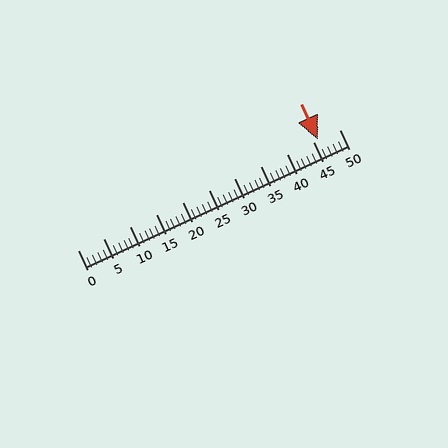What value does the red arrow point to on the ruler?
The red arrow points to approximately 46.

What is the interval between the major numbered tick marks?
The major tick marks are spaced 5 units apart.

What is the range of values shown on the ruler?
The ruler shows values from 0 to 50.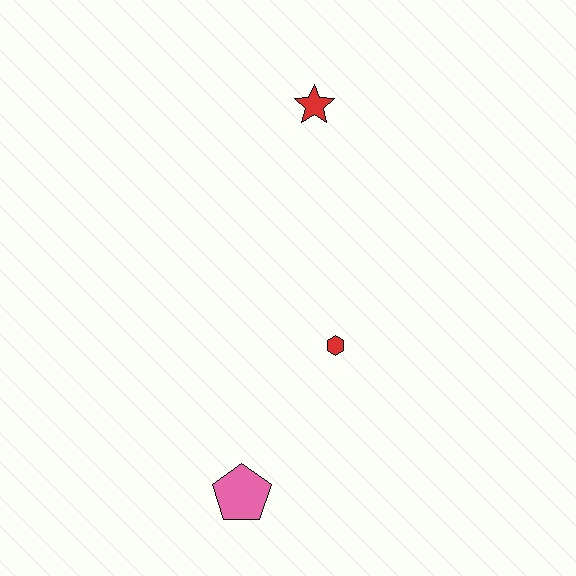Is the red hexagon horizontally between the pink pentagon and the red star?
No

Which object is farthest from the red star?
The pink pentagon is farthest from the red star.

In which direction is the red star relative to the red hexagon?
The red star is above the red hexagon.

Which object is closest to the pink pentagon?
The red hexagon is closest to the pink pentagon.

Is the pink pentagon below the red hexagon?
Yes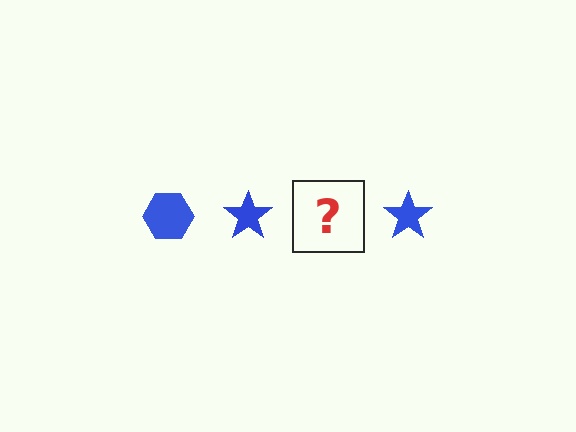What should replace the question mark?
The question mark should be replaced with a blue hexagon.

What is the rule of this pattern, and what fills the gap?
The rule is that the pattern cycles through hexagon, star shapes in blue. The gap should be filled with a blue hexagon.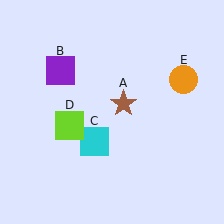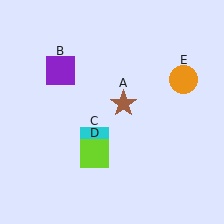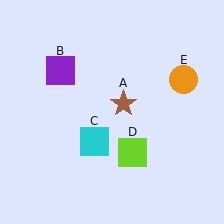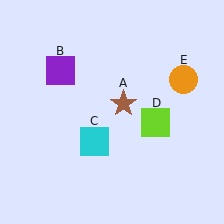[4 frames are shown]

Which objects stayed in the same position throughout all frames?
Brown star (object A) and purple square (object B) and cyan square (object C) and orange circle (object E) remained stationary.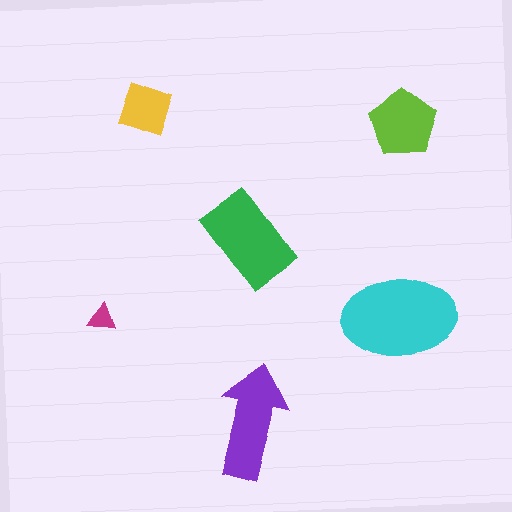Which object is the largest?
The cyan ellipse.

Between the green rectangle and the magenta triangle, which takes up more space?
The green rectangle.